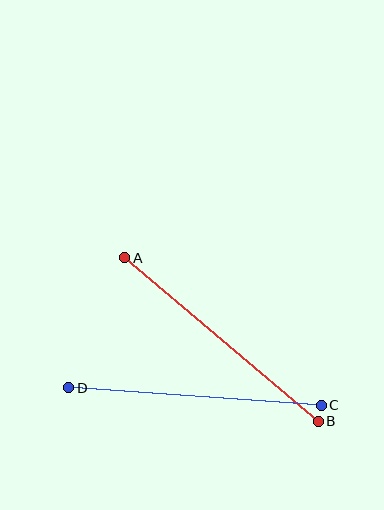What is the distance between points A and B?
The distance is approximately 253 pixels.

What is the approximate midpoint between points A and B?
The midpoint is at approximately (221, 340) pixels.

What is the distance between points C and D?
The distance is approximately 253 pixels.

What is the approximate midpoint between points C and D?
The midpoint is at approximately (195, 397) pixels.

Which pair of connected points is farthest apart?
Points A and B are farthest apart.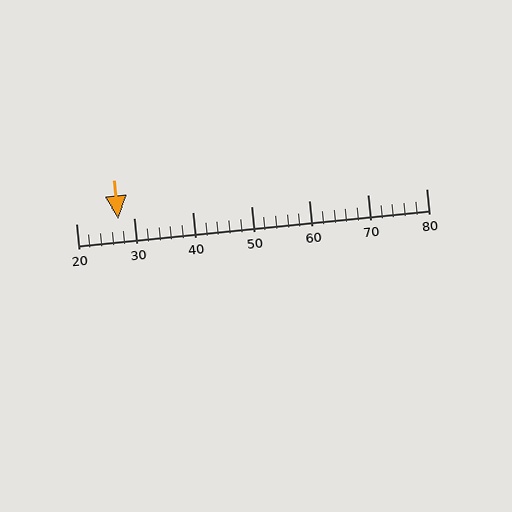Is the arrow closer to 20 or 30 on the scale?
The arrow is closer to 30.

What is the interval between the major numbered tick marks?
The major tick marks are spaced 10 units apart.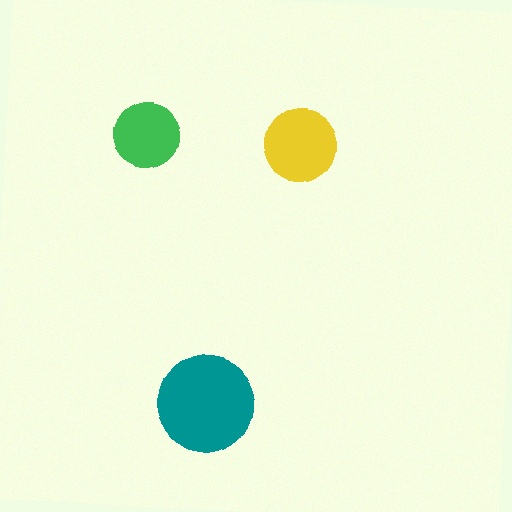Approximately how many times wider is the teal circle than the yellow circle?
About 1.5 times wider.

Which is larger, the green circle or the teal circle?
The teal one.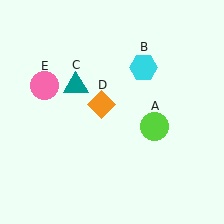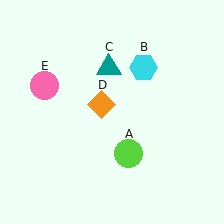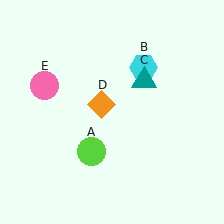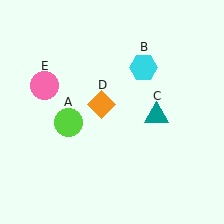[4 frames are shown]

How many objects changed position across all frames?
2 objects changed position: lime circle (object A), teal triangle (object C).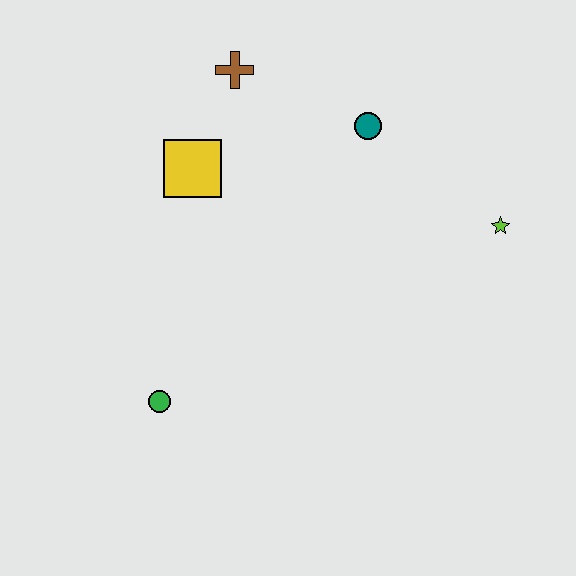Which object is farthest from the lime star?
The green circle is farthest from the lime star.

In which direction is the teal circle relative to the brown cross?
The teal circle is to the right of the brown cross.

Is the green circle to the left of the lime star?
Yes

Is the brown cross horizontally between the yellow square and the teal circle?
Yes